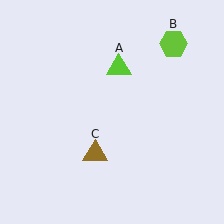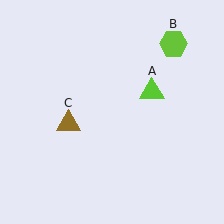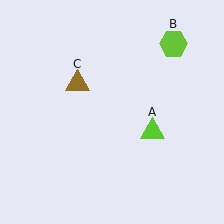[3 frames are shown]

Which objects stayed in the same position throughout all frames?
Lime hexagon (object B) remained stationary.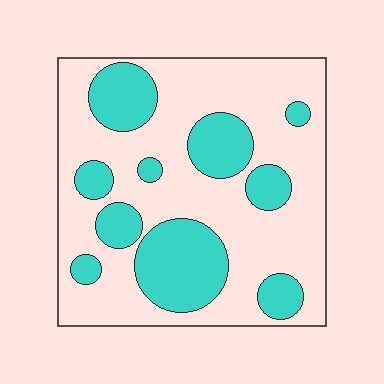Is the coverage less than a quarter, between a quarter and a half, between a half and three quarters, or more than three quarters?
Between a quarter and a half.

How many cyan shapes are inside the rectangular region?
10.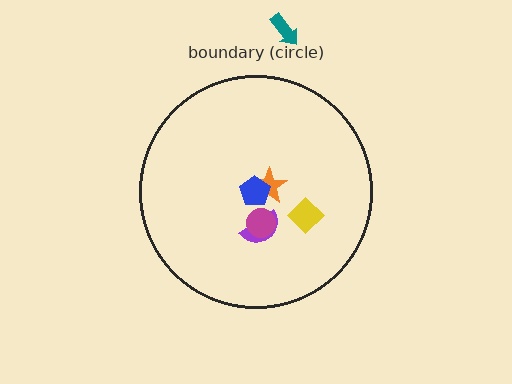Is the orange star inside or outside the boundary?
Inside.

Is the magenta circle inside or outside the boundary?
Inside.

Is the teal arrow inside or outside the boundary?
Outside.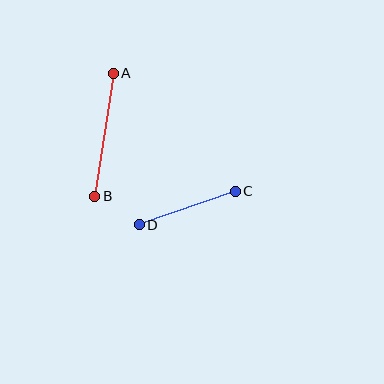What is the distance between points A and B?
The distance is approximately 124 pixels.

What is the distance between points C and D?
The distance is approximately 102 pixels.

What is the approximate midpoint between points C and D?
The midpoint is at approximately (187, 208) pixels.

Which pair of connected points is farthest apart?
Points A and B are farthest apart.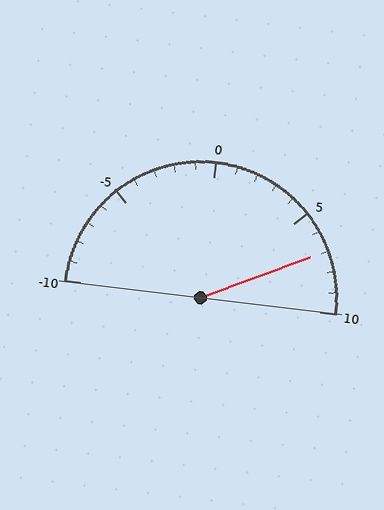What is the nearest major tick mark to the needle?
The nearest major tick mark is 5.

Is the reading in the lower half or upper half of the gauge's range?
The reading is in the upper half of the range (-10 to 10).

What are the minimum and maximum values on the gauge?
The gauge ranges from -10 to 10.